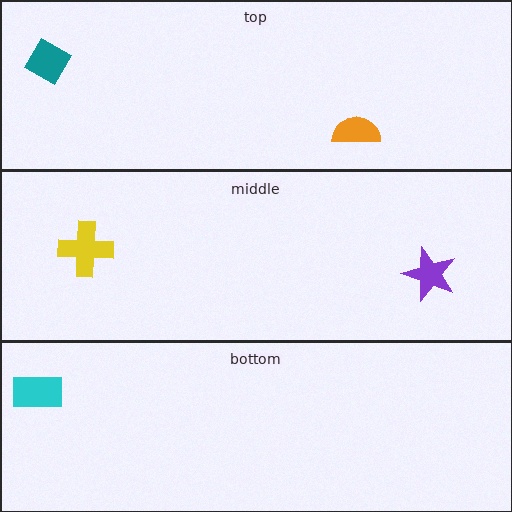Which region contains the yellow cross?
The middle region.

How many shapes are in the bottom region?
1.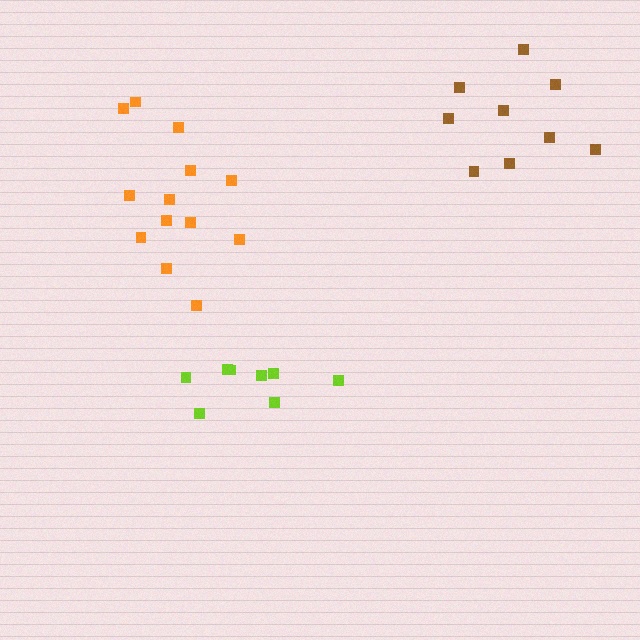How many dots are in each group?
Group 1: 8 dots, Group 2: 9 dots, Group 3: 13 dots (30 total).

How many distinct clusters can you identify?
There are 3 distinct clusters.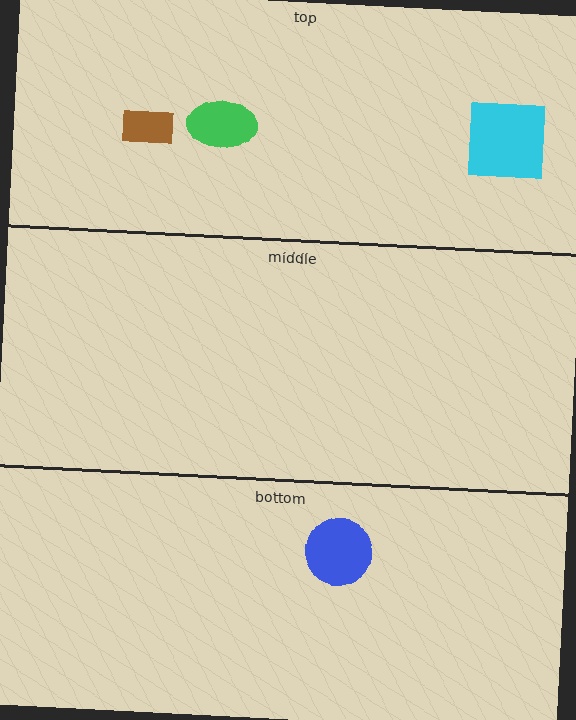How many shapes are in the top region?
3.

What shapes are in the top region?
The green ellipse, the cyan square, the brown rectangle.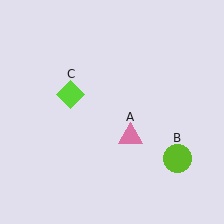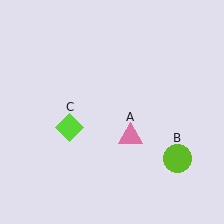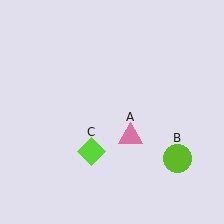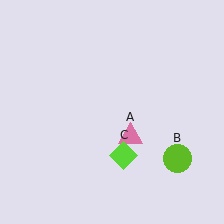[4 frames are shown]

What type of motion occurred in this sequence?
The lime diamond (object C) rotated counterclockwise around the center of the scene.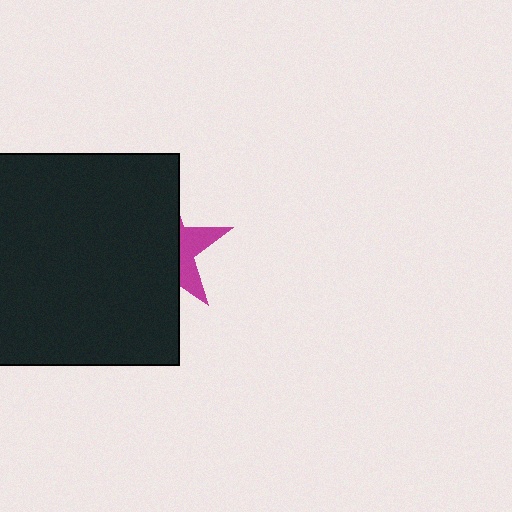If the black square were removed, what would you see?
You would see the complete magenta star.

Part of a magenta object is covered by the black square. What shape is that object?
It is a star.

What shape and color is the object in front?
The object in front is a black square.